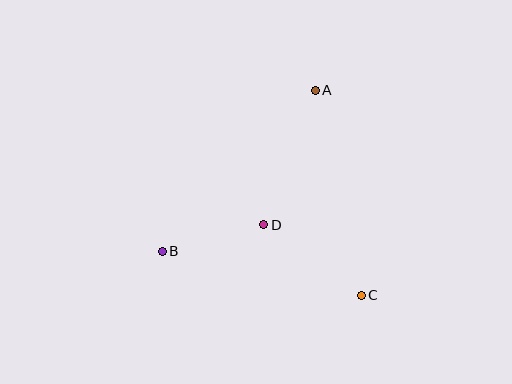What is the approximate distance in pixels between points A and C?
The distance between A and C is approximately 210 pixels.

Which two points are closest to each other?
Points B and D are closest to each other.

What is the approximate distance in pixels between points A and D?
The distance between A and D is approximately 144 pixels.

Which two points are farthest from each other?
Points A and B are farthest from each other.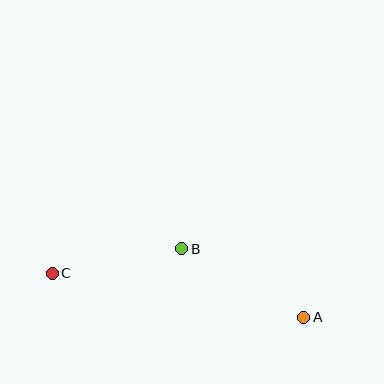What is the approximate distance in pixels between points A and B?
The distance between A and B is approximately 139 pixels.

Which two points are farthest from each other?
Points A and C are farthest from each other.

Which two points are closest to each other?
Points B and C are closest to each other.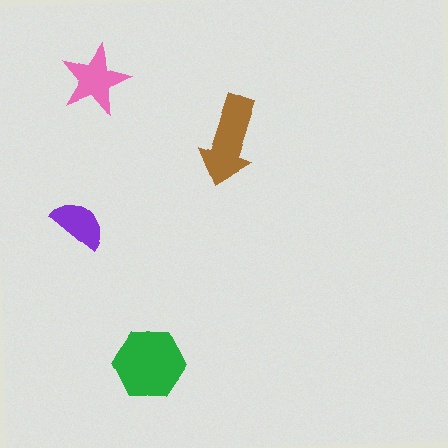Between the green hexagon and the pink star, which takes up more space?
The green hexagon.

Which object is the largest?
The green hexagon.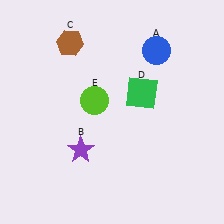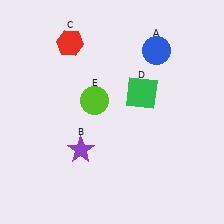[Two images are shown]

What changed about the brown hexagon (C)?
In Image 1, C is brown. In Image 2, it changed to red.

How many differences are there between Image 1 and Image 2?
There is 1 difference between the two images.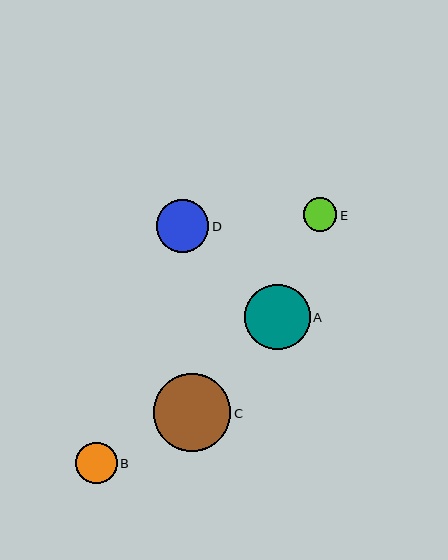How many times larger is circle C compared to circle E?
Circle C is approximately 2.3 times the size of circle E.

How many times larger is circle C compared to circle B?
Circle C is approximately 1.9 times the size of circle B.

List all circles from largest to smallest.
From largest to smallest: C, A, D, B, E.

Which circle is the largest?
Circle C is the largest with a size of approximately 77 pixels.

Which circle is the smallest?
Circle E is the smallest with a size of approximately 33 pixels.